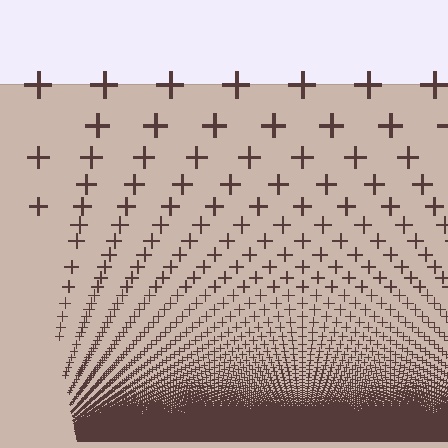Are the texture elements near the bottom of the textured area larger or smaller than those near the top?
Smaller. The gradient is inverted — elements near the bottom are smaller and denser.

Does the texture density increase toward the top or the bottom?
Density increases toward the bottom.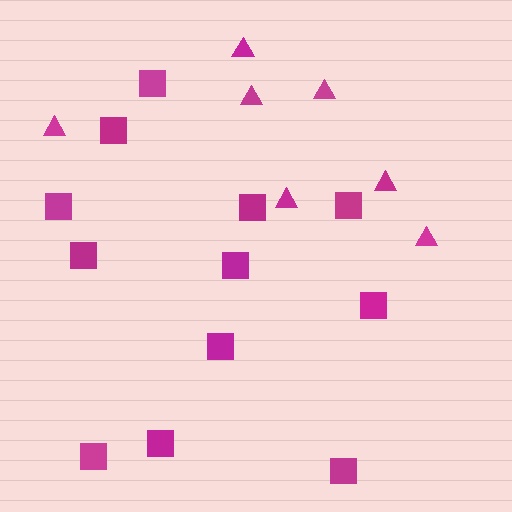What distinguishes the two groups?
There are 2 groups: one group of squares (12) and one group of triangles (7).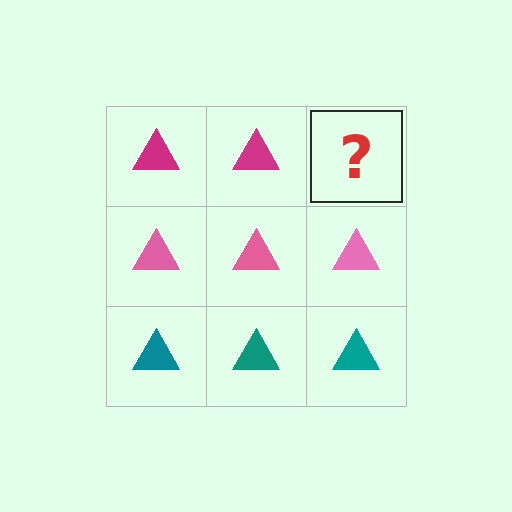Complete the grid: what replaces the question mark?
The question mark should be replaced with a magenta triangle.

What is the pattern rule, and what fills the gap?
The rule is that each row has a consistent color. The gap should be filled with a magenta triangle.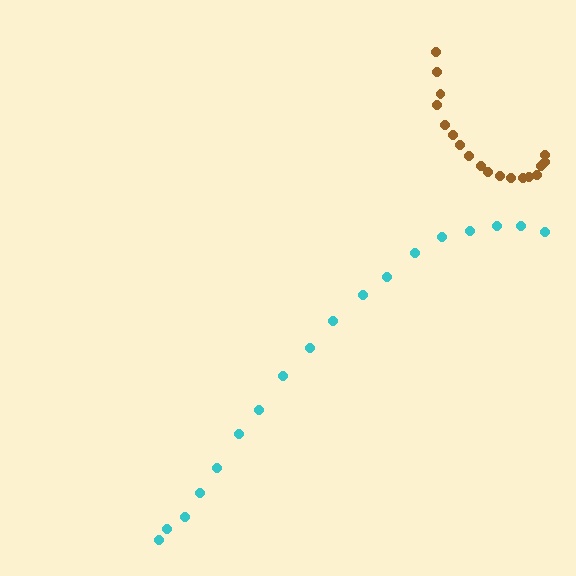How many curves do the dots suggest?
There are 2 distinct paths.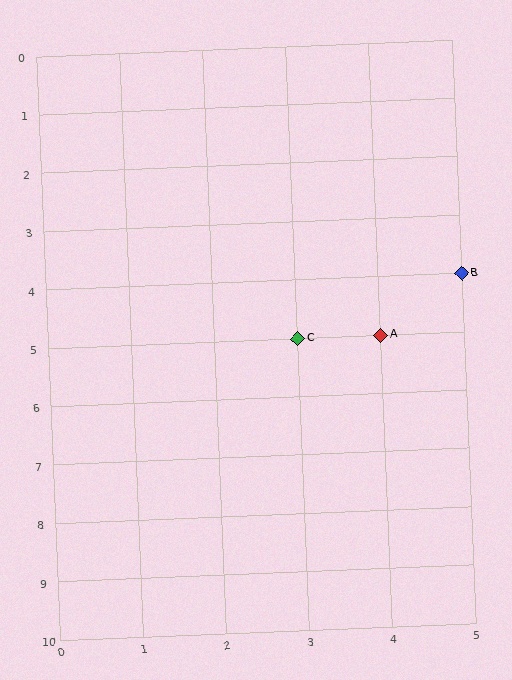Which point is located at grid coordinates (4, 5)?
Point A is at (4, 5).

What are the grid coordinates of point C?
Point C is at grid coordinates (3, 5).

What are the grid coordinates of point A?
Point A is at grid coordinates (4, 5).